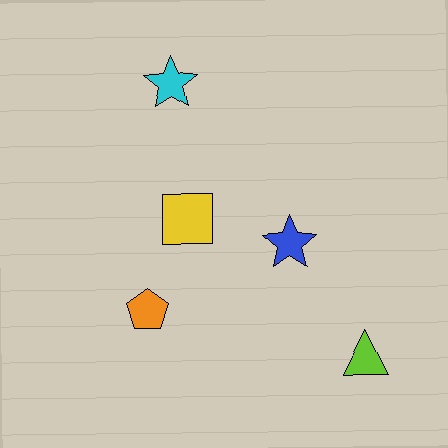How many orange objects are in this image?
There is 1 orange object.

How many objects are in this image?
There are 5 objects.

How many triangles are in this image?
There is 1 triangle.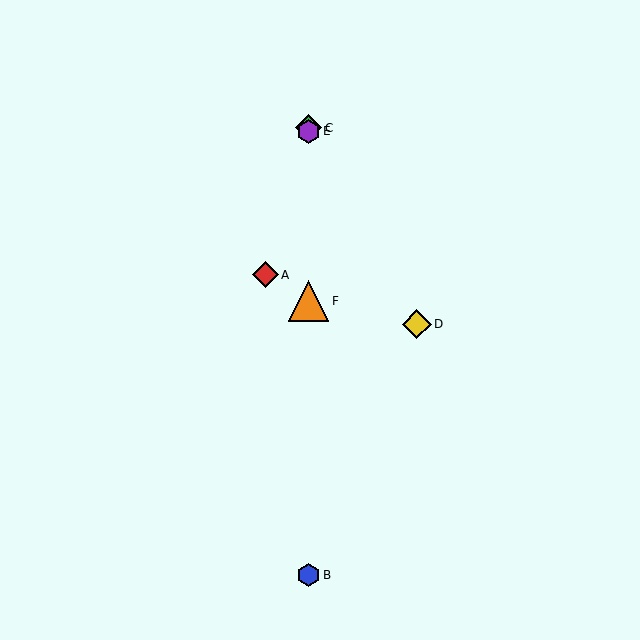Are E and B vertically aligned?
Yes, both are at x≈308.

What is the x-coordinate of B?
Object B is at x≈308.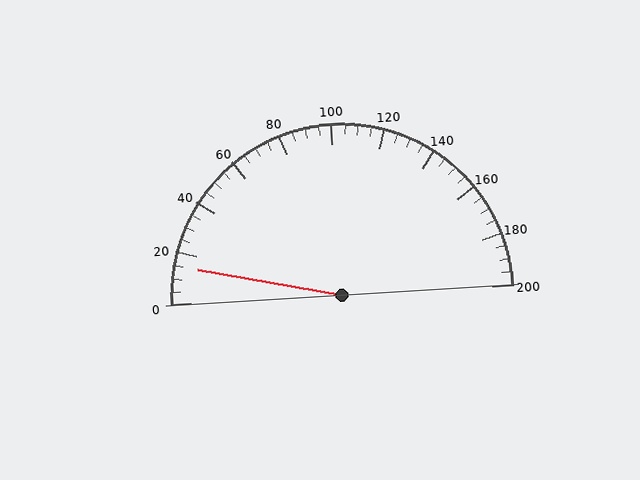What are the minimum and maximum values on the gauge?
The gauge ranges from 0 to 200.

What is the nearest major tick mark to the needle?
The nearest major tick mark is 20.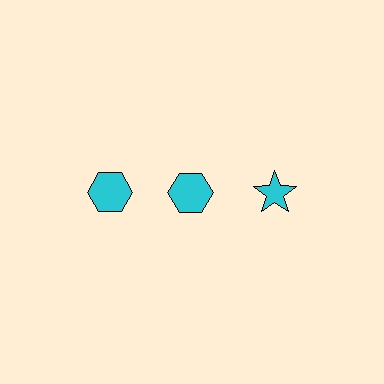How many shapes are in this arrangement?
There are 3 shapes arranged in a grid pattern.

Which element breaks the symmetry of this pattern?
The cyan star in the top row, center column breaks the symmetry. All other shapes are cyan hexagons.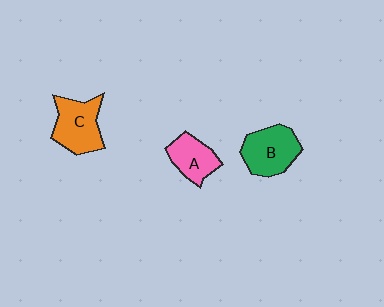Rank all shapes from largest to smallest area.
From largest to smallest: C (orange), B (green), A (pink).